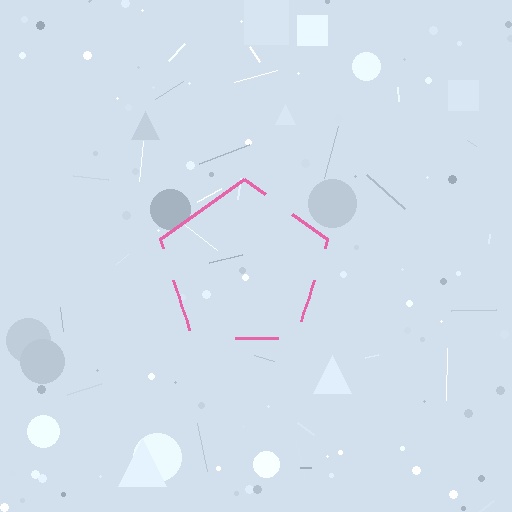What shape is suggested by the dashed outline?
The dashed outline suggests a pentagon.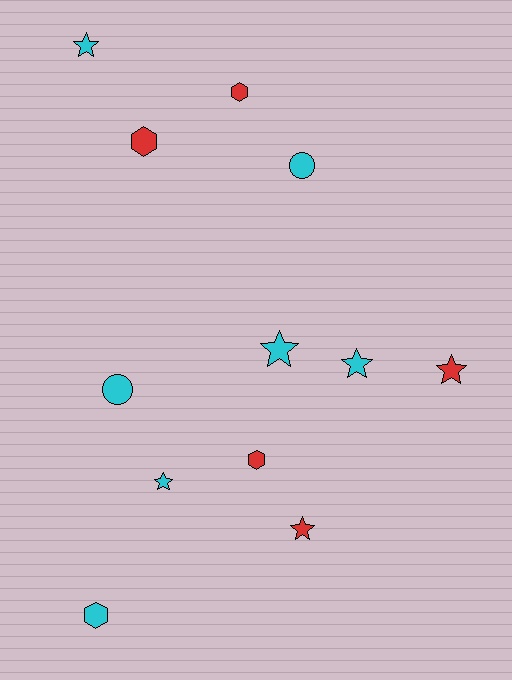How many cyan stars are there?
There are 4 cyan stars.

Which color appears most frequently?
Cyan, with 7 objects.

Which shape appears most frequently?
Star, with 6 objects.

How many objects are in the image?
There are 12 objects.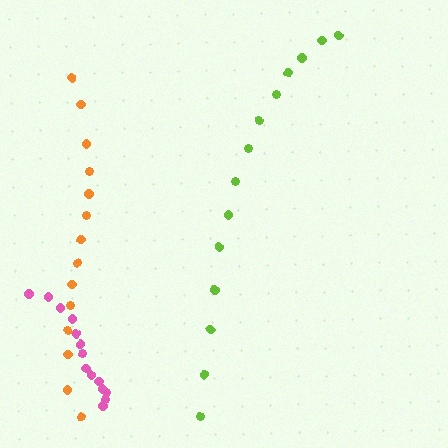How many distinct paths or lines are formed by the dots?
There are 3 distinct paths.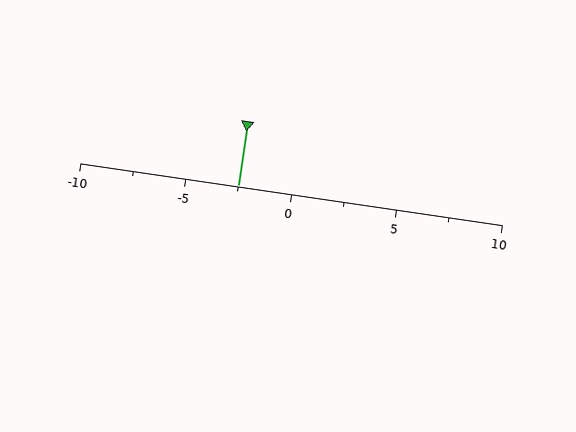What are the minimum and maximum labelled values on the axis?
The axis runs from -10 to 10.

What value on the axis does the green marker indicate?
The marker indicates approximately -2.5.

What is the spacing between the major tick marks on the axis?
The major ticks are spaced 5 apart.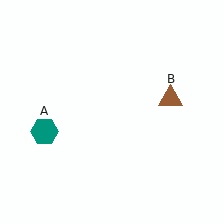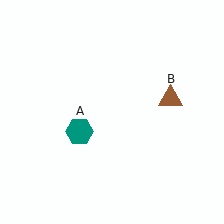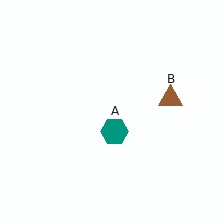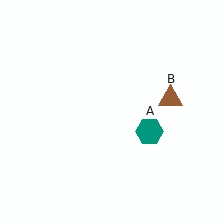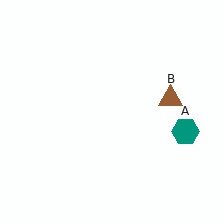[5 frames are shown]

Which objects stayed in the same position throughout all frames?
Brown triangle (object B) remained stationary.